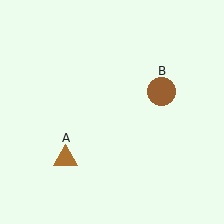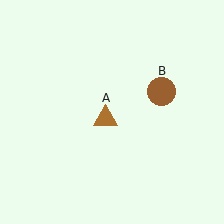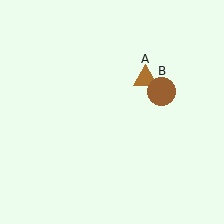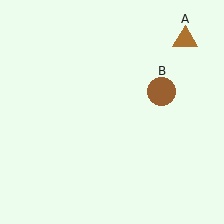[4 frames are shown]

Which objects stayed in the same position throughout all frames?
Brown circle (object B) remained stationary.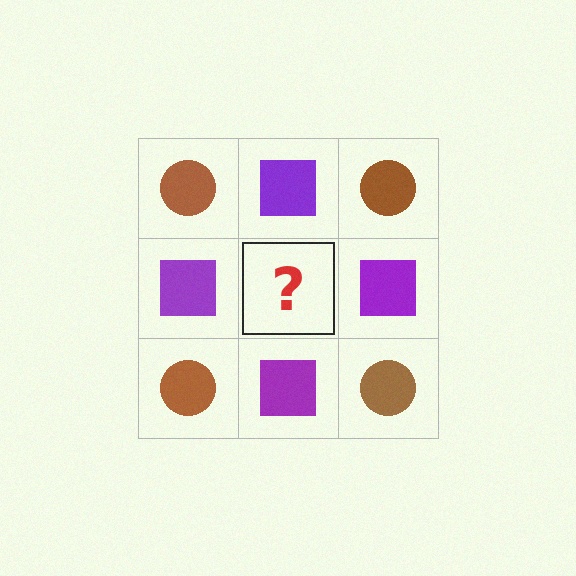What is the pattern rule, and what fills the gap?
The rule is that it alternates brown circle and purple square in a checkerboard pattern. The gap should be filled with a brown circle.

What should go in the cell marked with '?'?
The missing cell should contain a brown circle.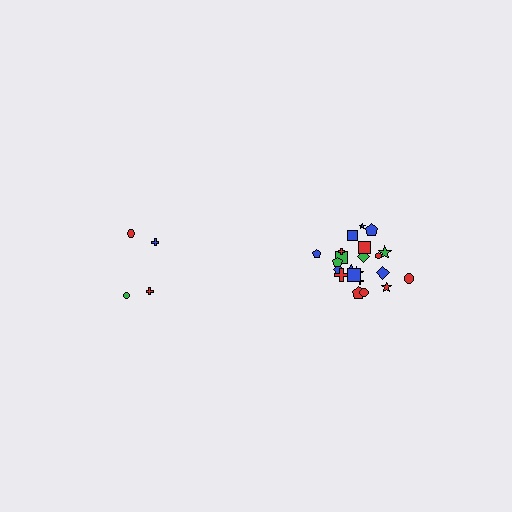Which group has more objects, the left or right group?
The right group.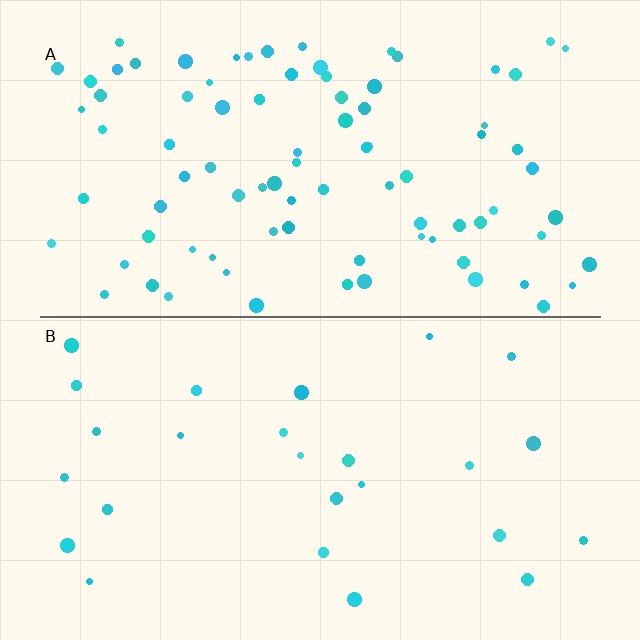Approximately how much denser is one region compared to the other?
Approximately 3.4× — region A over region B.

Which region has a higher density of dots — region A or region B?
A (the top).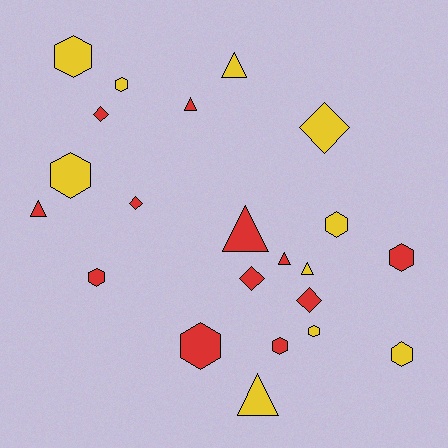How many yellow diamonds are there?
There is 1 yellow diamond.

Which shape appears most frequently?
Hexagon, with 10 objects.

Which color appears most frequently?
Red, with 12 objects.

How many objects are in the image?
There are 22 objects.